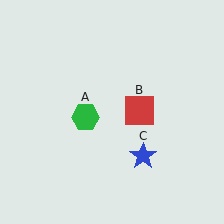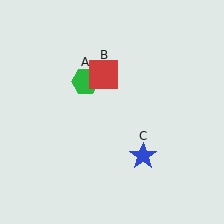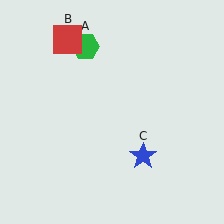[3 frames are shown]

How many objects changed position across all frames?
2 objects changed position: green hexagon (object A), red square (object B).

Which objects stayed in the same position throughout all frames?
Blue star (object C) remained stationary.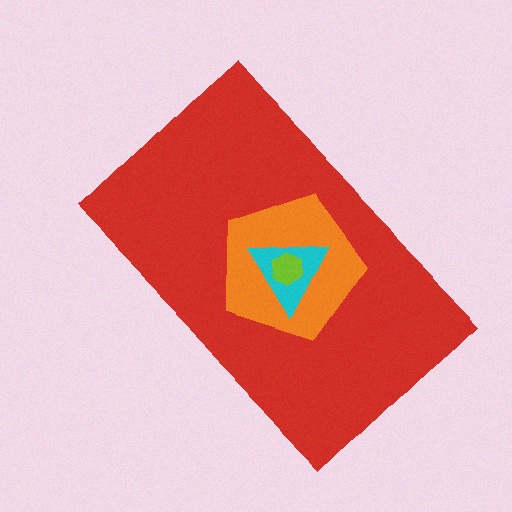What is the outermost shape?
The red rectangle.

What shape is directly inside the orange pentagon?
The cyan triangle.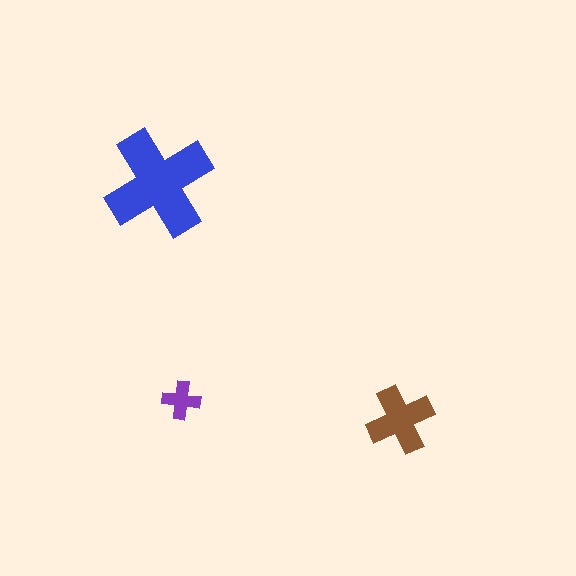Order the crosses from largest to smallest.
the blue one, the brown one, the purple one.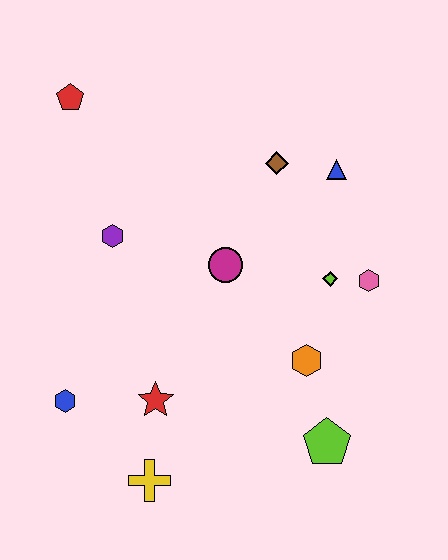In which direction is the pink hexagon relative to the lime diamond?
The pink hexagon is to the right of the lime diamond.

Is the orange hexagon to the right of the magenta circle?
Yes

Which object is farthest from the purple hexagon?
The lime pentagon is farthest from the purple hexagon.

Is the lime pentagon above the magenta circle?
No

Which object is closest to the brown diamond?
The blue triangle is closest to the brown diamond.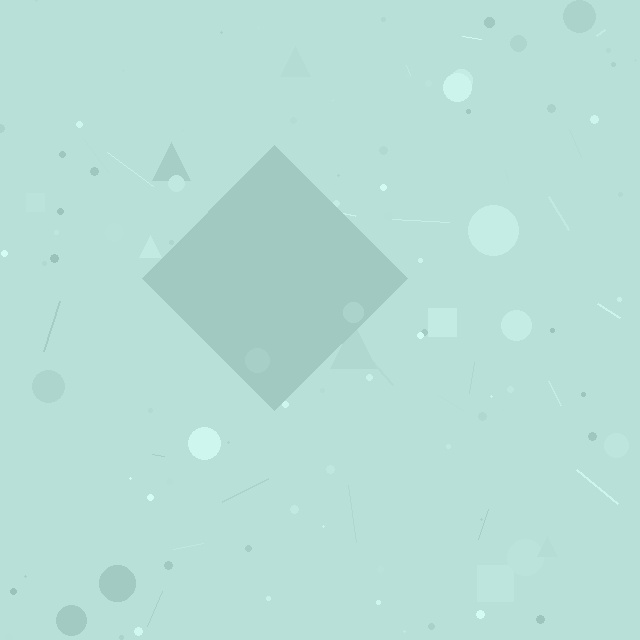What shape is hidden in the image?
A diamond is hidden in the image.